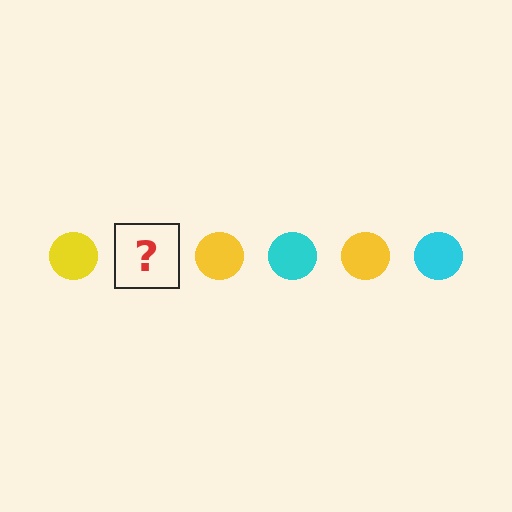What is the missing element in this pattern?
The missing element is a cyan circle.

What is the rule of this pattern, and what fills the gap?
The rule is that the pattern cycles through yellow, cyan circles. The gap should be filled with a cyan circle.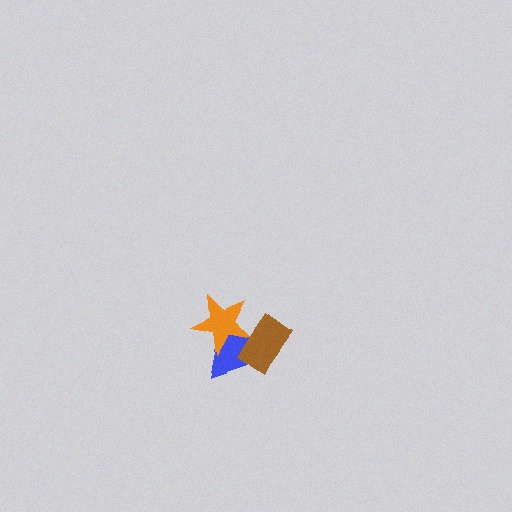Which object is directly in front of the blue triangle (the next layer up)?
The brown rectangle is directly in front of the blue triangle.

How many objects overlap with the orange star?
2 objects overlap with the orange star.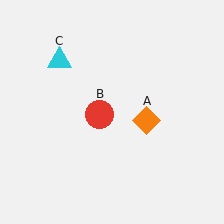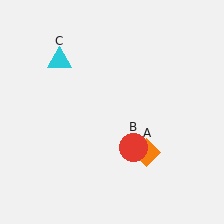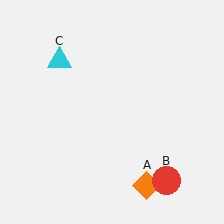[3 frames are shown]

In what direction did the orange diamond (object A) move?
The orange diamond (object A) moved down.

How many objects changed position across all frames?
2 objects changed position: orange diamond (object A), red circle (object B).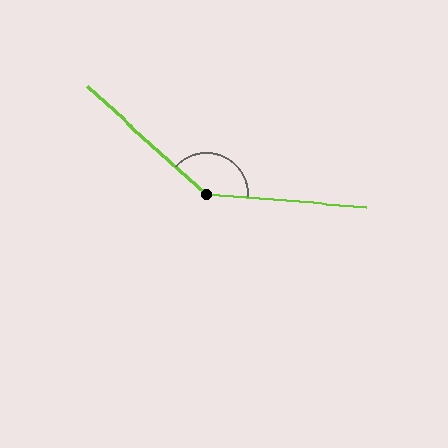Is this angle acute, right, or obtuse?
It is obtuse.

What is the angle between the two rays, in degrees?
Approximately 142 degrees.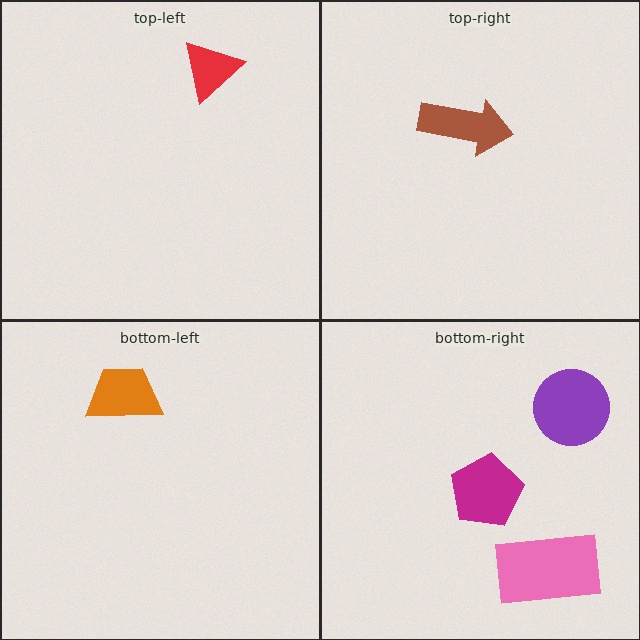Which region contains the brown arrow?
The top-right region.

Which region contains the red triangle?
The top-left region.